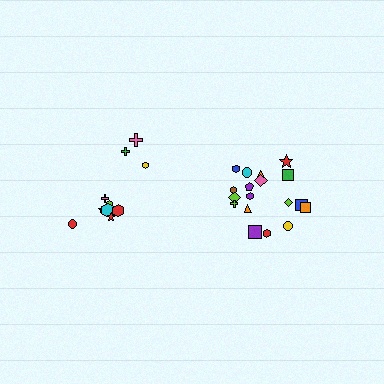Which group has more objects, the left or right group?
The right group.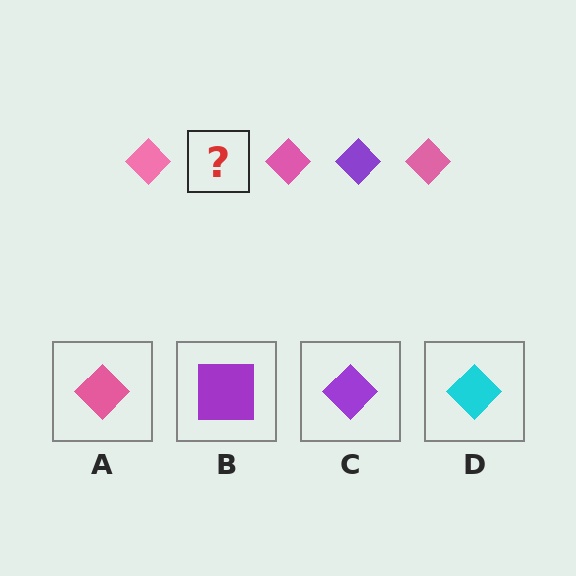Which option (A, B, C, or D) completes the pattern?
C.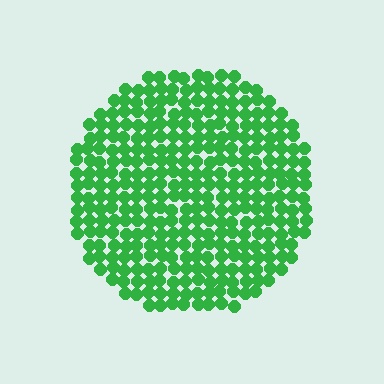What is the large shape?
The large shape is a circle.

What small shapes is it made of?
It is made of small circles.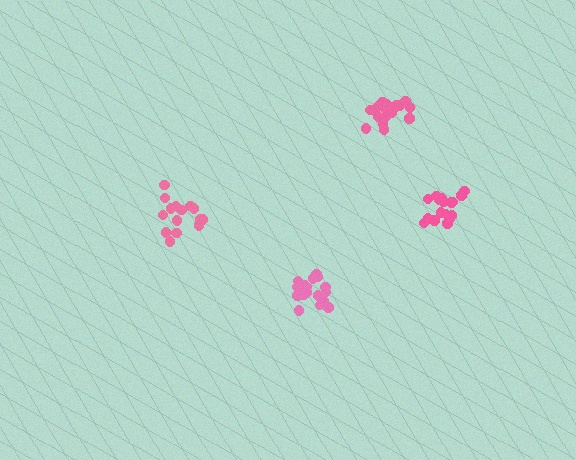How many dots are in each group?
Group 1: 15 dots, Group 2: 17 dots, Group 3: 20 dots, Group 4: 17 dots (69 total).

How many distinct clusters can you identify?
There are 4 distinct clusters.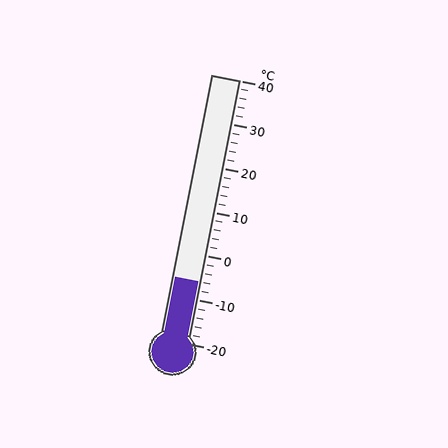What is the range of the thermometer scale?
The thermometer scale ranges from -20°C to 40°C.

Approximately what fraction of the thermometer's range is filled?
The thermometer is filled to approximately 25% of its range.